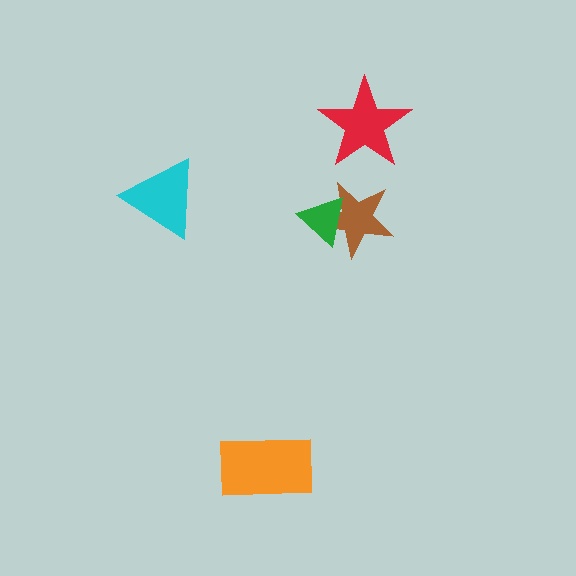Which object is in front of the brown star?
The green triangle is in front of the brown star.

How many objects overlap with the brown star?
1 object overlaps with the brown star.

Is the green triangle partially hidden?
No, no other shape covers it.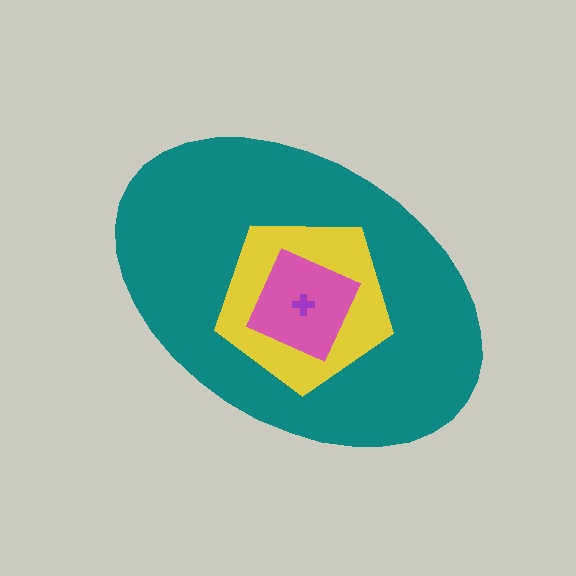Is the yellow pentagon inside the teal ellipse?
Yes.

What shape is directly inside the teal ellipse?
The yellow pentagon.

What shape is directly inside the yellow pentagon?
The pink square.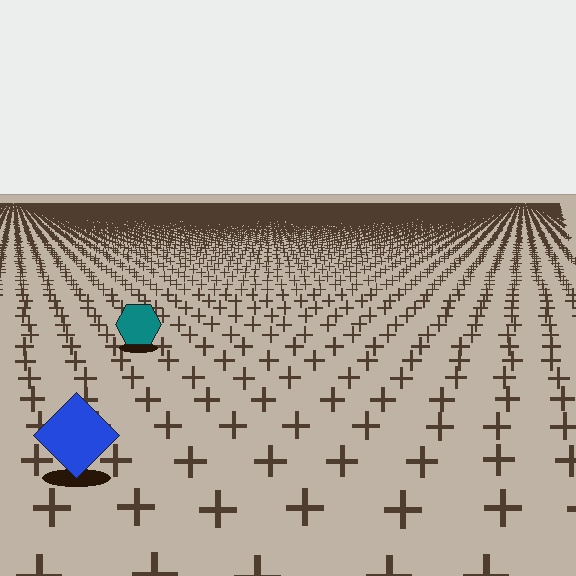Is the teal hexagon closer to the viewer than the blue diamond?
No. The blue diamond is closer — you can tell from the texture gradient: the ground texture is coarser near it.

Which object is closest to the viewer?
The blue diamond is closest. The texture marks near it are larger and more spread out.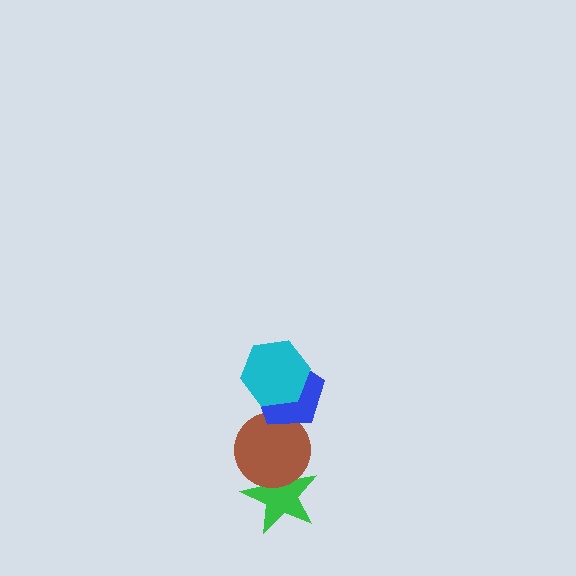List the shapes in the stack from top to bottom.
From top to bottom: the cyan hexagon, the blue pentagon, the brown circle, the green star.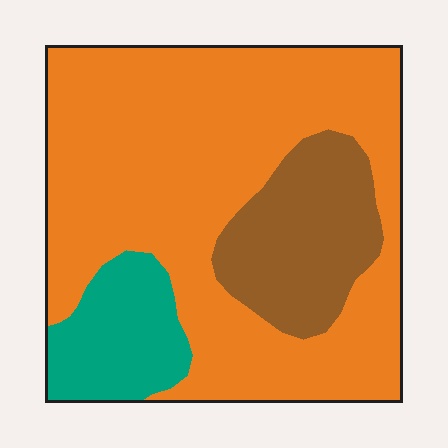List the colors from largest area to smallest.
From largest to smallest: orange, brown, teal.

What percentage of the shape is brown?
Brown covers around 20% of the shape.